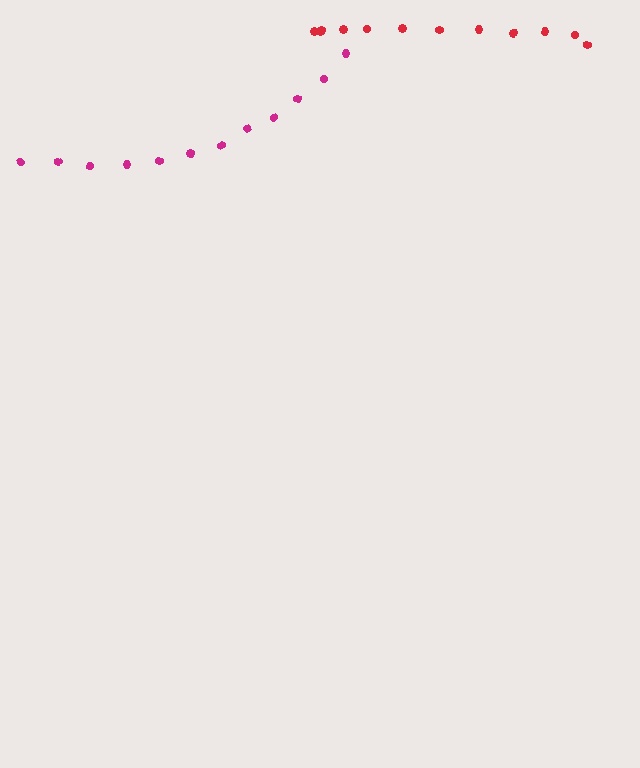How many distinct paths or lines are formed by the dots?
There are 2 distinct paths.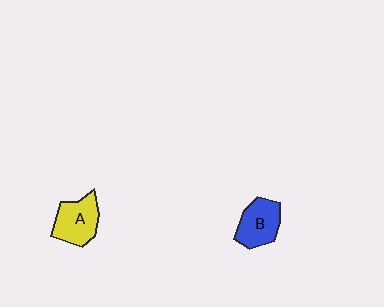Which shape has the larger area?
Shape A (yellow).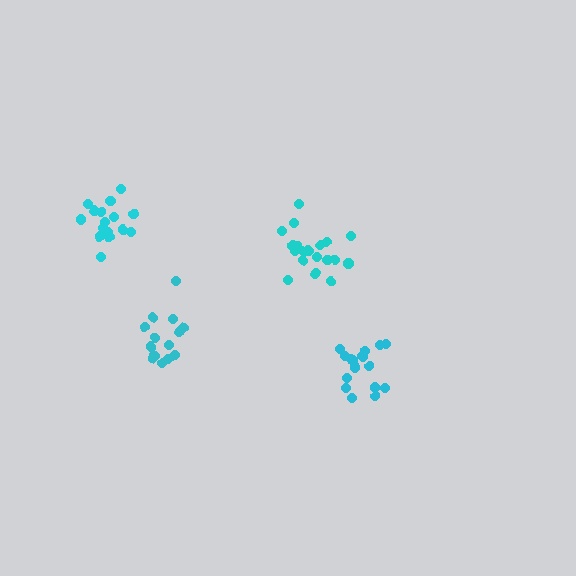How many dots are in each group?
Group 1: 16 dots, Group 2: 15 dots, Group 3: 16 dots, Group 4: 20 dots (67 total).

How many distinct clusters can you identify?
There are 4 distinct clusters.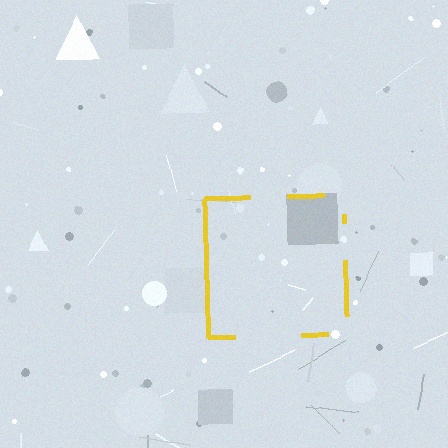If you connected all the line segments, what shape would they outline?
They would outline a square.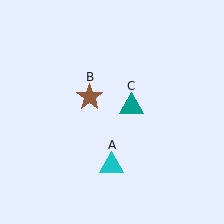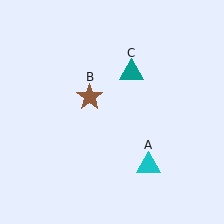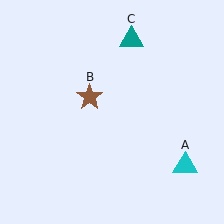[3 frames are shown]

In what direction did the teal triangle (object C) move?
The teal triangle (object C) moved up.